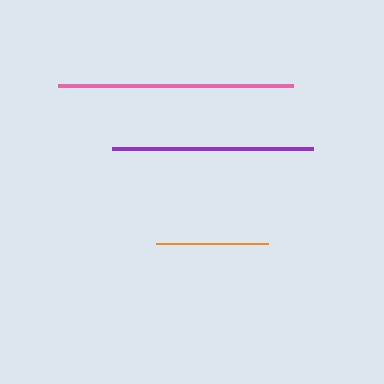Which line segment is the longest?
The pink line is the longest at approximately 235 pixels.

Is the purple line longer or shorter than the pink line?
The pink line is longer than the purple line.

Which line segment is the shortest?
The orange line is the shortest at approximately 112 pixels.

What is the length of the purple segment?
The purple segment is approximately 201 pixels long.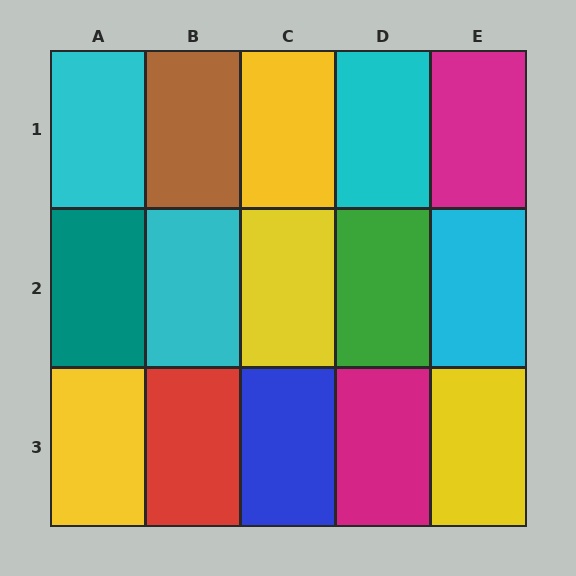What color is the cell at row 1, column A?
Cyan.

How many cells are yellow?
4 cells are yellow.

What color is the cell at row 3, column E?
Yellow.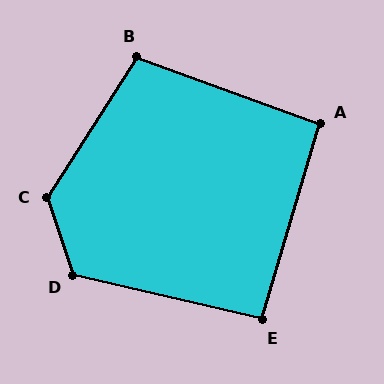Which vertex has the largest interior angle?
C, at approximately 129 degrees.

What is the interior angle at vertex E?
Approximately 93 degrees (approximately right).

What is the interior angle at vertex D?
Approximately 122 degrees (obtuse).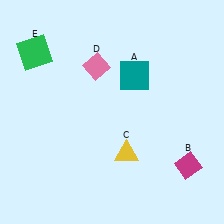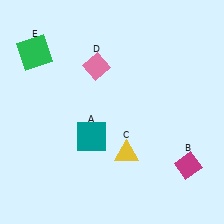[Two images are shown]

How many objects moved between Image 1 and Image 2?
1 object moved between the two images.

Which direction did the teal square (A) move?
The teal square (A) moved down.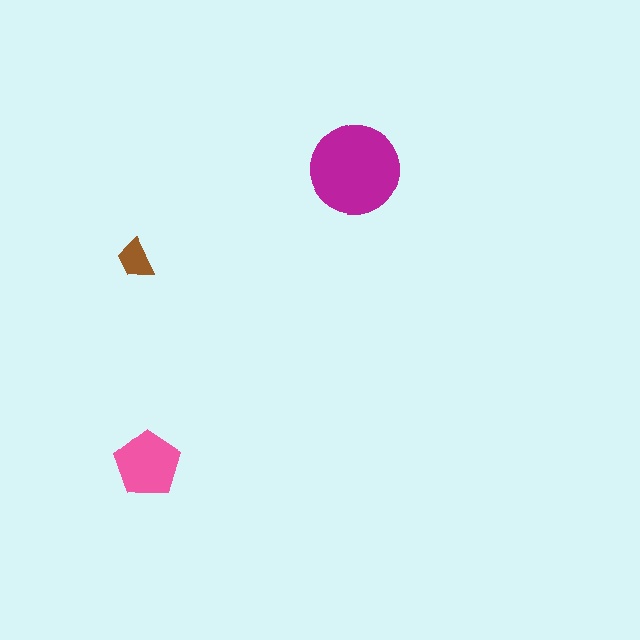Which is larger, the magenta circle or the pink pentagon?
The magenta circle.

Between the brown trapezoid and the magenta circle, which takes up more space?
The magenta circle.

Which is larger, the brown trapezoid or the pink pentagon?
The pink pentagon.